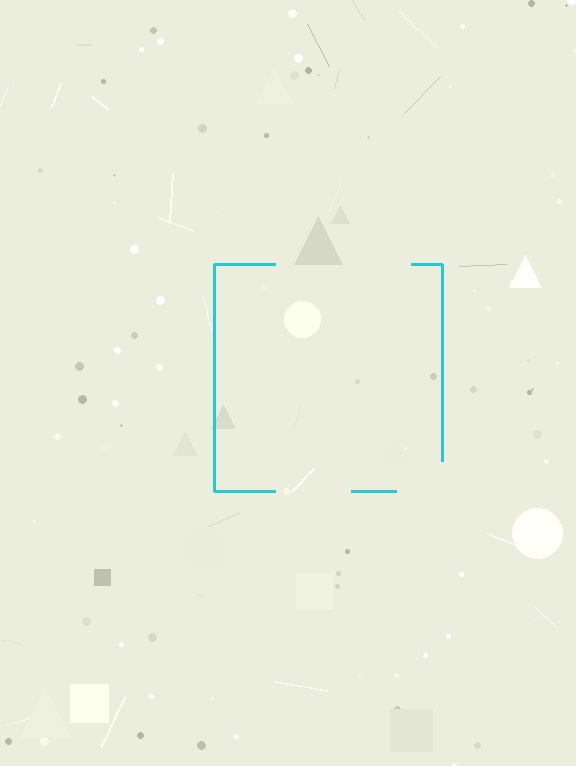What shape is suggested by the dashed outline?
The dashed outline suggests a square.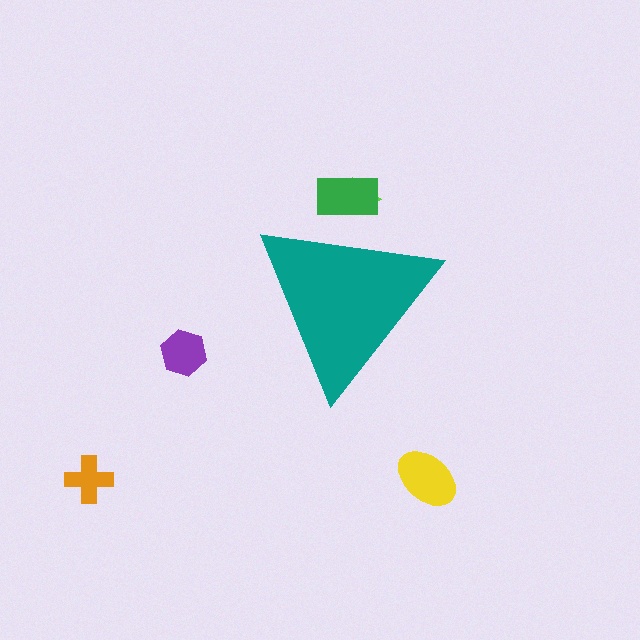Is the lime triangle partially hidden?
Yes, the lime triangle is partially hidden behind the teal triangle.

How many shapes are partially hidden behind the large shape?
2 shapes are partially hidden.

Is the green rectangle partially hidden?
Yes, the green rectangle is partially hidden behind the teal triangle.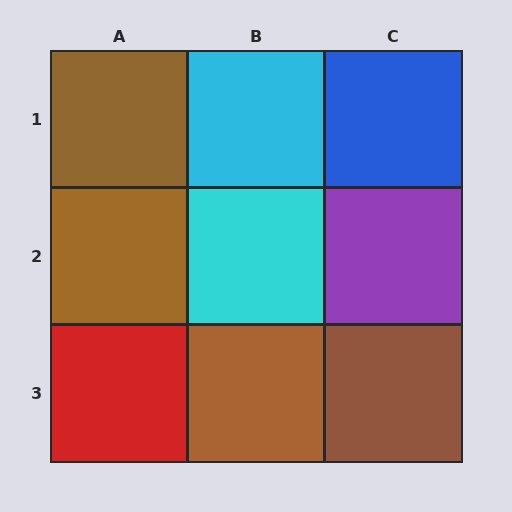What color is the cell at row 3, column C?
Brown.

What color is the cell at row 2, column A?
Brown.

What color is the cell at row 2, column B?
Cyan.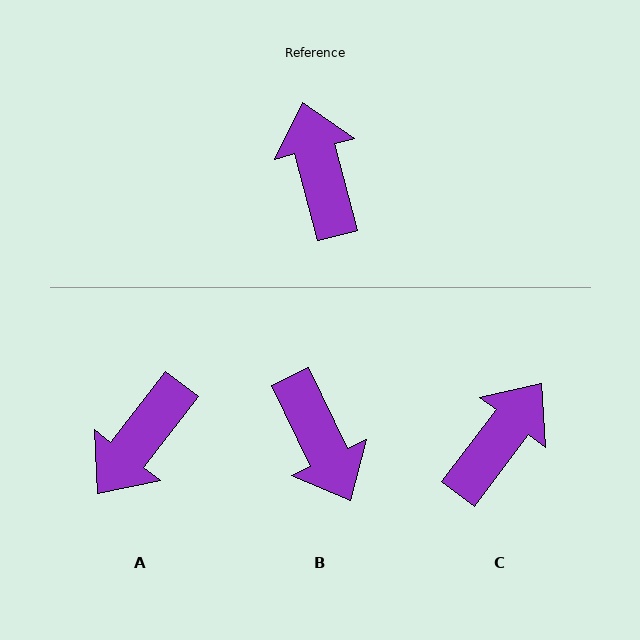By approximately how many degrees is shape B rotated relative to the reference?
Approximately 168 degrees clockwise.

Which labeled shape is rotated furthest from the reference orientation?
B, about 168 degrees away.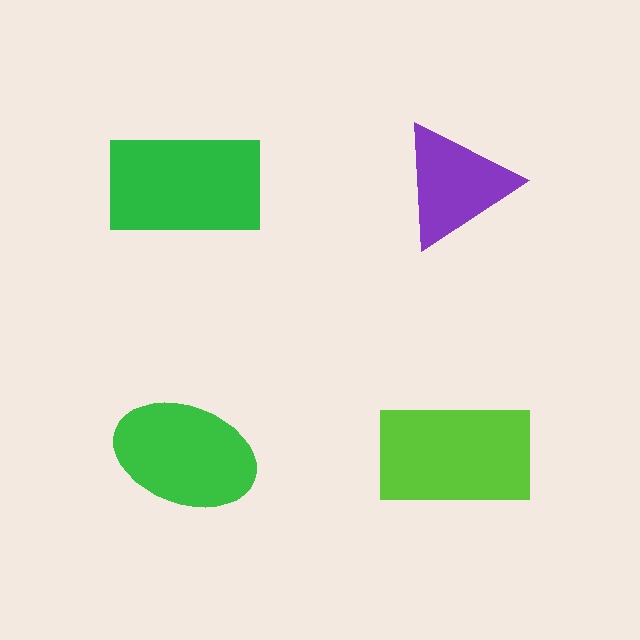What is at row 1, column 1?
A green rectangle.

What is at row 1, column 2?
A purple triangle.